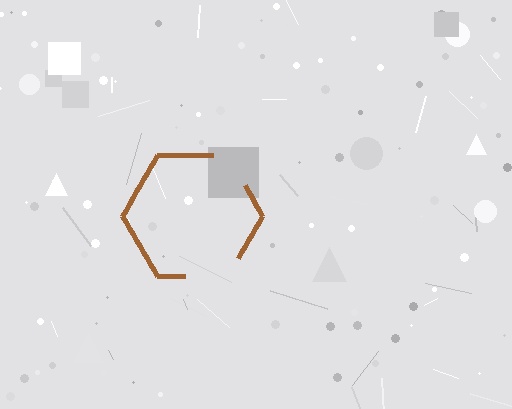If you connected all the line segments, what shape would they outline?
They would outline a hexagon.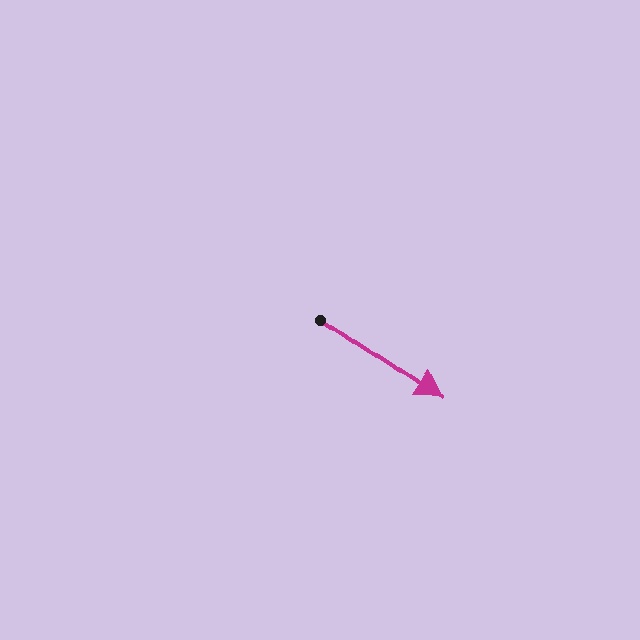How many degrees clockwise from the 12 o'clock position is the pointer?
Approximately 124 degrees.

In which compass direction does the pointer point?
Southeast.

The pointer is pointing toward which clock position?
Roughly 4 o'clock.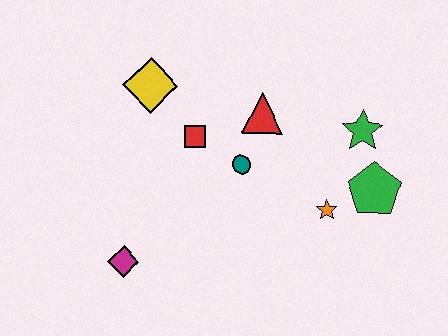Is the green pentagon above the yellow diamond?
No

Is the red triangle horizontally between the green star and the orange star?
No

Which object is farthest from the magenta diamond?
The green star is farthest from the magenta diamond.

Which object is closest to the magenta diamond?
The red square is closest to the magenta diamond.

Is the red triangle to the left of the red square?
No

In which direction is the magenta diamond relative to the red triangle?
The magenta diamond is below the red triangle.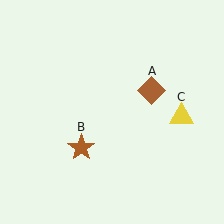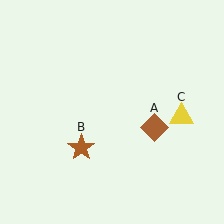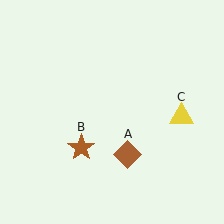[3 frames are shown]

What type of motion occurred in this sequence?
The brown diamond (object A) rotated clockwise around the center of the scene.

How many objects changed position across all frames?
1 object changed position: brown diamond (object A).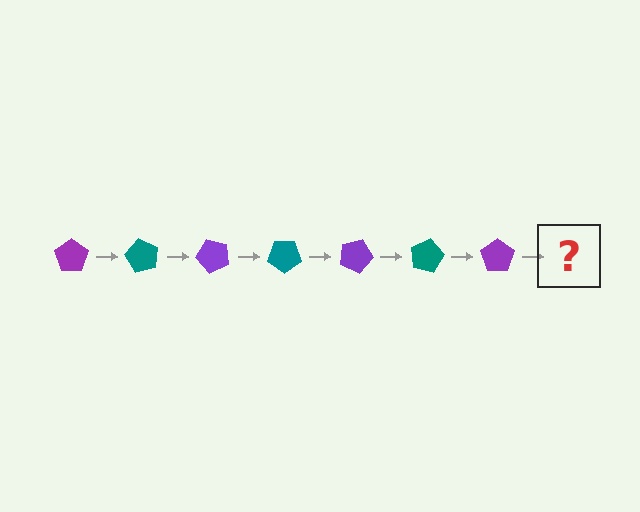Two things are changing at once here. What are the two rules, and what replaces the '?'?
The two rules are that it rotates 60 degrees each step and the color cycles through purple and teal. The '?' should be a teal pentagon, rotated 420 degrees from the start.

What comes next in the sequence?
The next element should be a teal pentagon, rotated 420 degrees from the start.